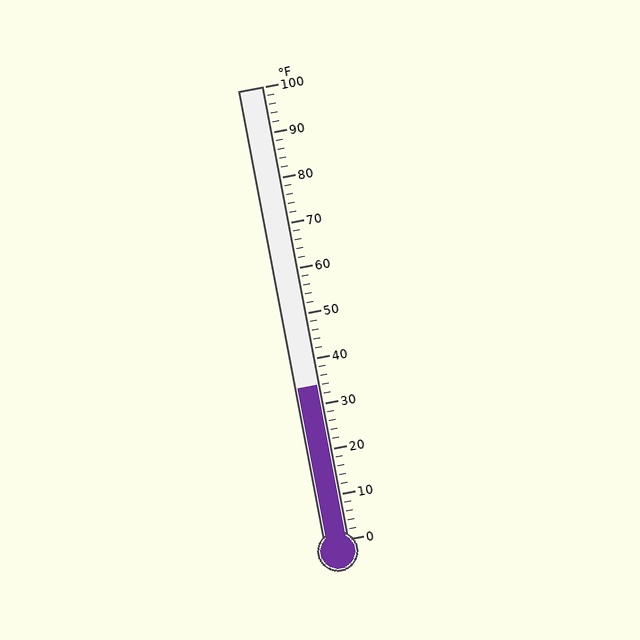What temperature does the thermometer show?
The thermometer shows approximately 34°F.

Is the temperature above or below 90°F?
The temperature is below 90°F.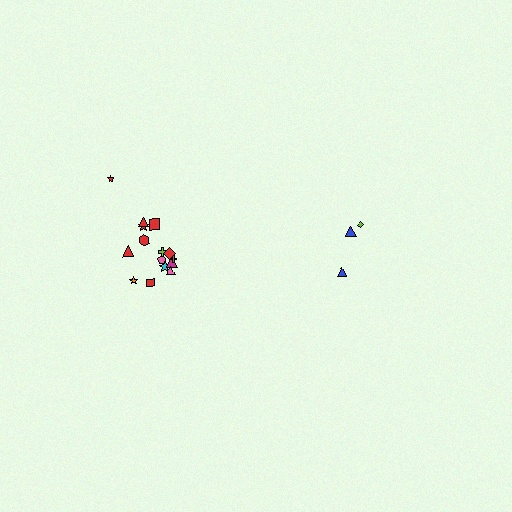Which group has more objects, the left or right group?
The left group.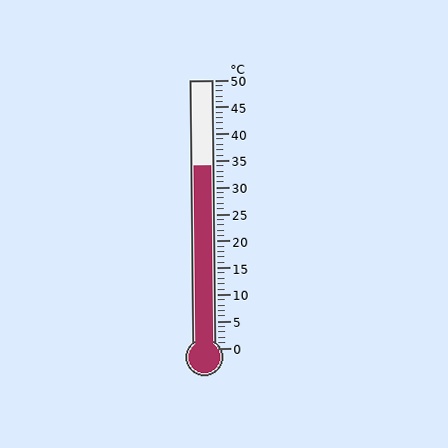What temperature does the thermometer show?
The thermometer shows approximately 34°C.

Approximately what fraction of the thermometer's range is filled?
The thermometer is filled to approximately 70% of its range.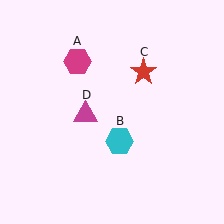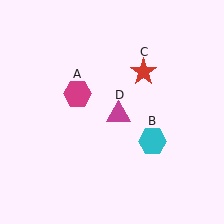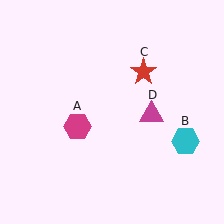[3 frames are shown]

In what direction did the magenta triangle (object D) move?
The magenta triangle (object D) moved right.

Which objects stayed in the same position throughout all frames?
Red star (object C) remained stationary.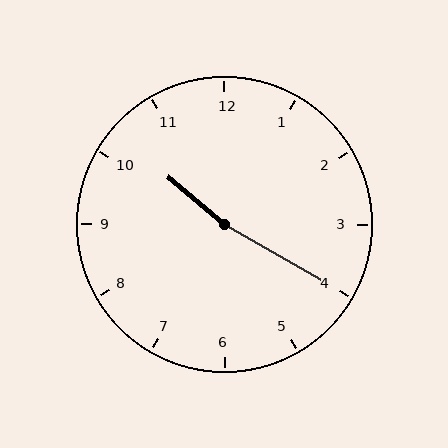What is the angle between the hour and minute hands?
Approximately 170 degrees.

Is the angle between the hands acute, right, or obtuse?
It is obtuse.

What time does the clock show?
10:20.